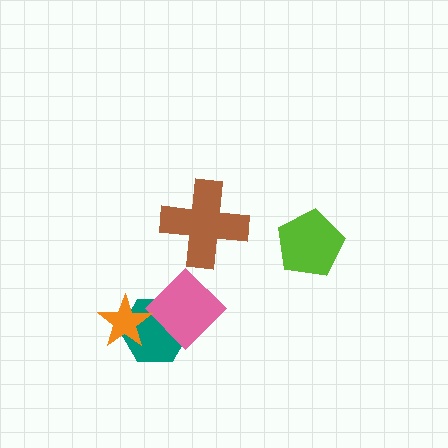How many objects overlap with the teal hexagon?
2 objects overlap with the teal hexagon.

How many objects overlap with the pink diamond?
1 object overlaps with the pink diamond.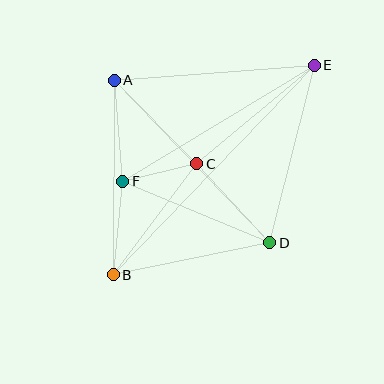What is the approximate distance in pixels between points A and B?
The distance between A and B is approximately 194 pixels.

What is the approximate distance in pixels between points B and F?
The distance between B and F is approximately 94 pixels.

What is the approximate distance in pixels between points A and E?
The distance between A and E is approximately 201 pixels.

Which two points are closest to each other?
Points C and F are closest to each other.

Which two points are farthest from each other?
Points B and E are farthest from each other.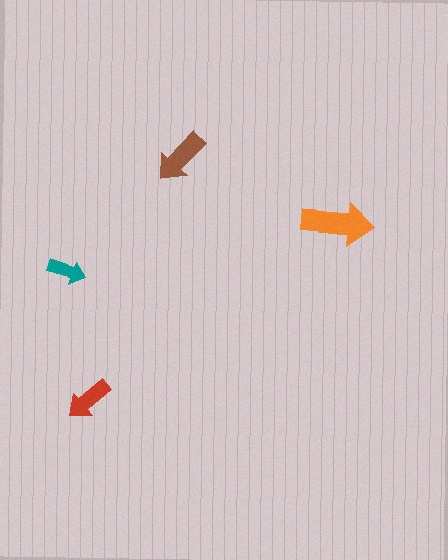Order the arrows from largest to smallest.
the orange one, the brown one, the red one, the teal one.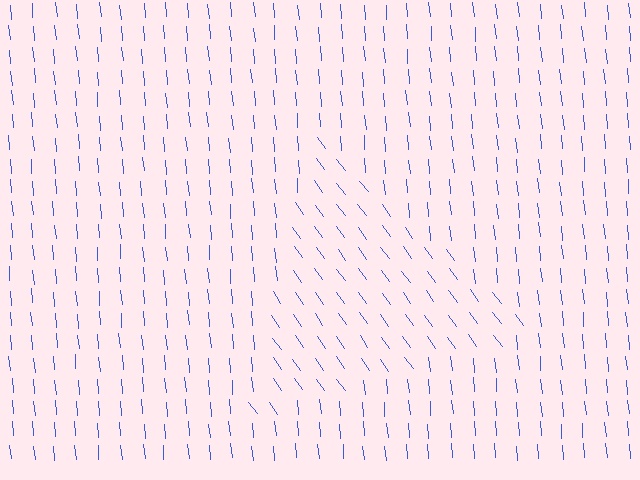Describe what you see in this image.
The image is filled with small blue line segments. A triangle region in the image has lines oriented differently from the surrounding lines, creating a visible texture boundary.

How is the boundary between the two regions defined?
The boundary is defined purely by a change in line orientation (approximately 30 degrees difference). All lines are the same color and thickness.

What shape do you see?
I see a triangle.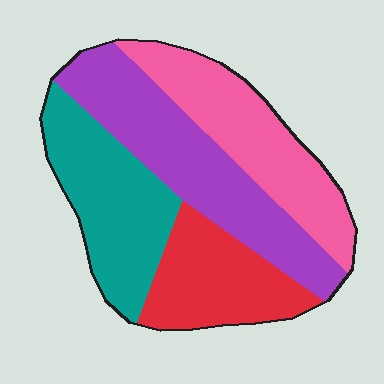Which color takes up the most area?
Purple, at roughly 30%.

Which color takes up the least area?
Red, at roughly 20%.